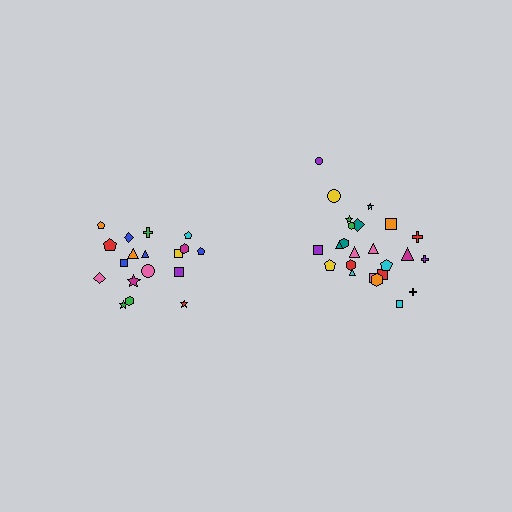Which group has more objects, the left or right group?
The right group.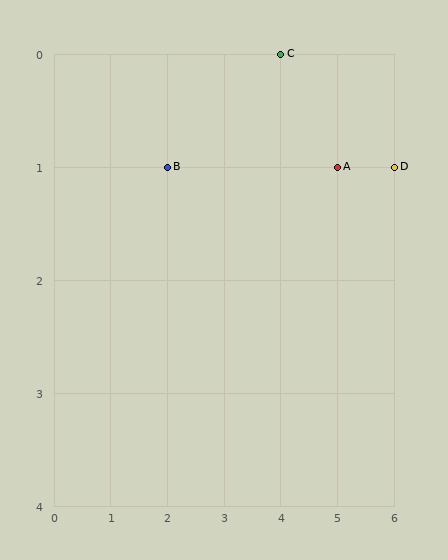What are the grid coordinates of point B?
Point B is at grid coordinates (2, 1).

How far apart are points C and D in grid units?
Points C and D are 2 columns and 1 row apart (about 2.2 grid units diagonally).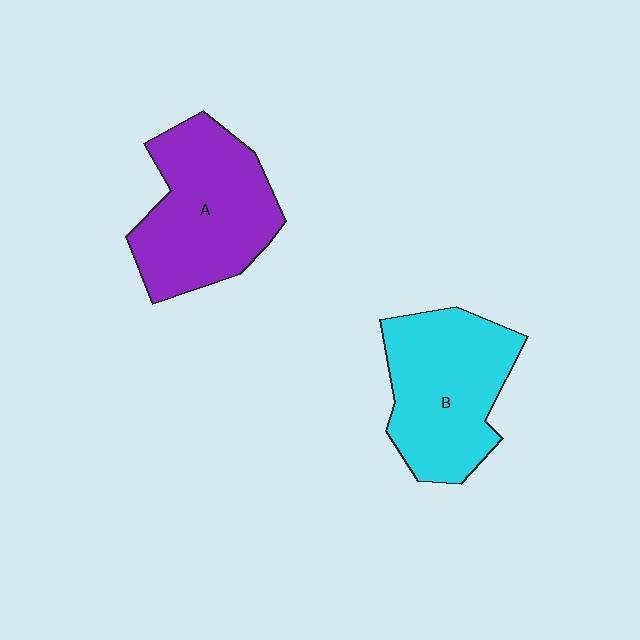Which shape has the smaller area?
Shape B (cyan).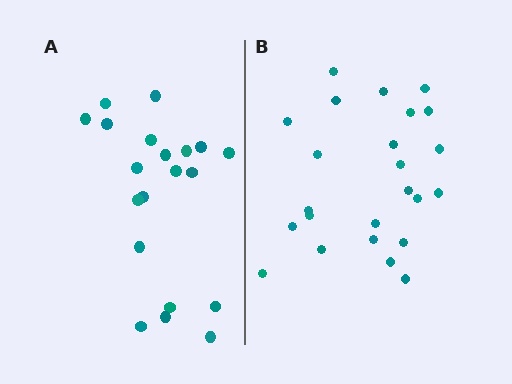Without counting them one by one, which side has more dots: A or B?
Region B (the right region) has more dots.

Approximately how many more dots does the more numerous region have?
Region B has about 4 more dots than region A.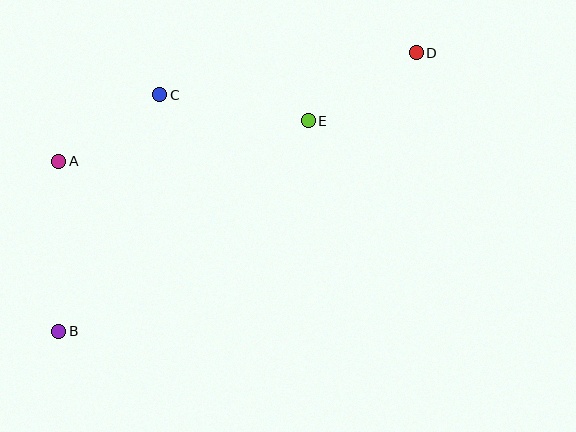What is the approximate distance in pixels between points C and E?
The distance between C and E is approximately 151 pixels.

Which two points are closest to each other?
Points A and C are closest to each other.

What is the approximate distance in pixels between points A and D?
The distance between A and D is approximately 374 pixels.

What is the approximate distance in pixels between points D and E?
The distance between D and E is approximately 128 pixels.